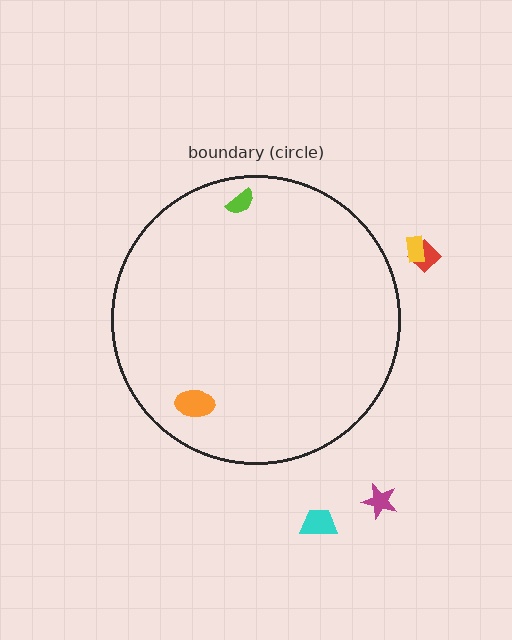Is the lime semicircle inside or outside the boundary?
Inside.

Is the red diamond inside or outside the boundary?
Outside.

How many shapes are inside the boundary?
2 inside, 4 outside.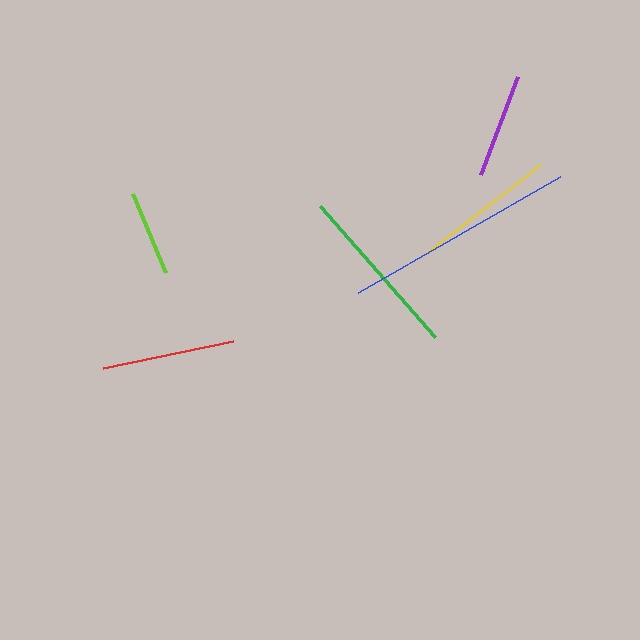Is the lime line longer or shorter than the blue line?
The blue line is longer than the lime line.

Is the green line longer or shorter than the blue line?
The blue line is longer than the green line.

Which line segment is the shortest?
The lime line is the shortest at approximately 85 pixels.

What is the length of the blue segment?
The blue segment is approximately 232 pixels long.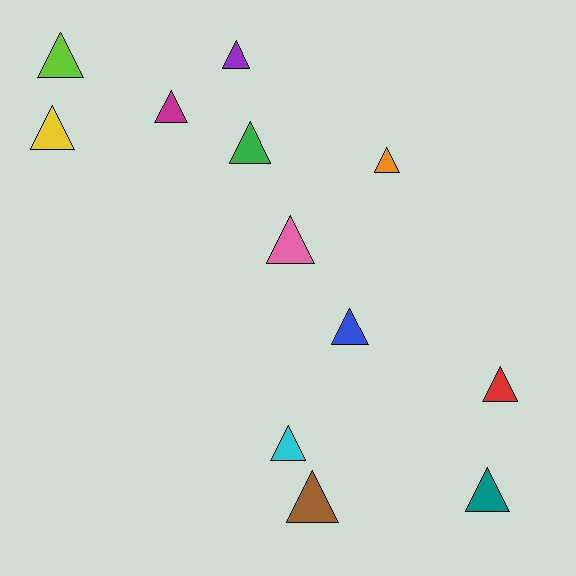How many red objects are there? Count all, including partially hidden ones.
There is 1 red object.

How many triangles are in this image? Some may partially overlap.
There are 12 triangles.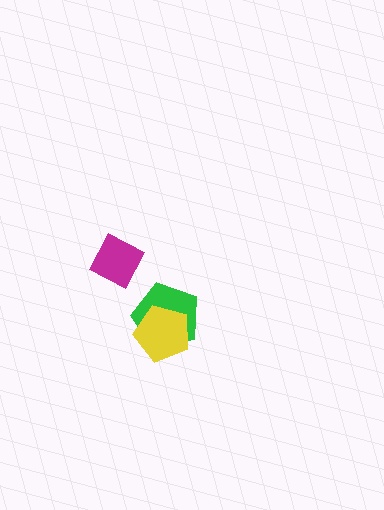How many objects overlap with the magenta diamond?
0 objects overlap with the magenta diamond.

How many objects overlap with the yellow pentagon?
1 object overlaps with the yellow pentagon.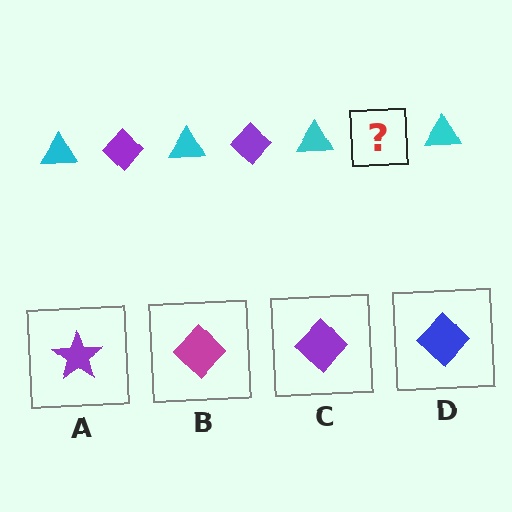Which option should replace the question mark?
Option C.